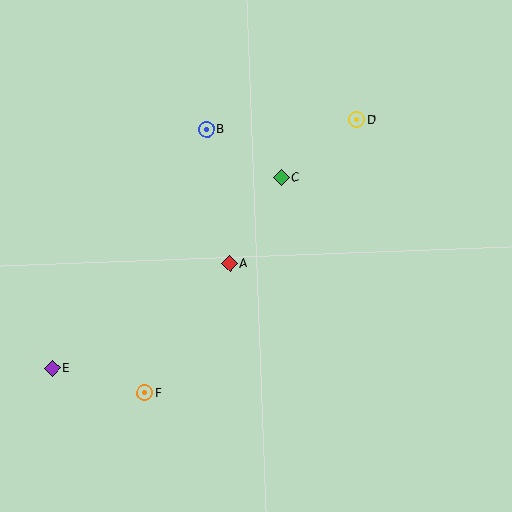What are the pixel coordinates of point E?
Point E is at (52, 368).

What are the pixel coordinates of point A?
Point A is at (230, 264).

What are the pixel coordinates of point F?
Point F is at (145, 393).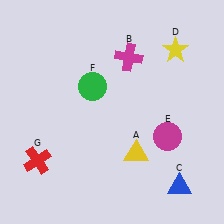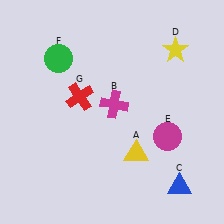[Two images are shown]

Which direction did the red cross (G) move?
The red cross (G) moved up.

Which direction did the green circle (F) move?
The green circle (F) moved left.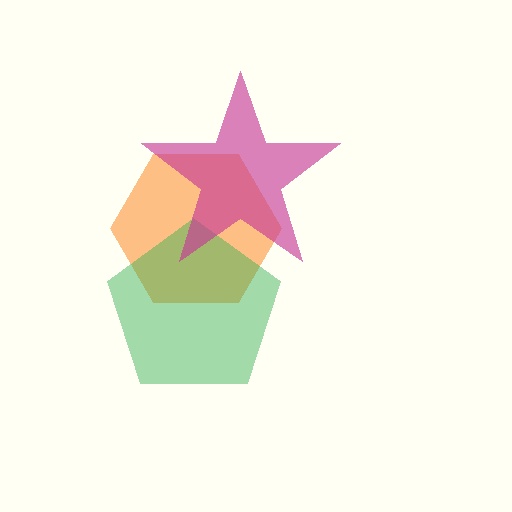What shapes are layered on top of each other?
The layered shapes are: an orange hexagon, a green pentagon, a magenta star.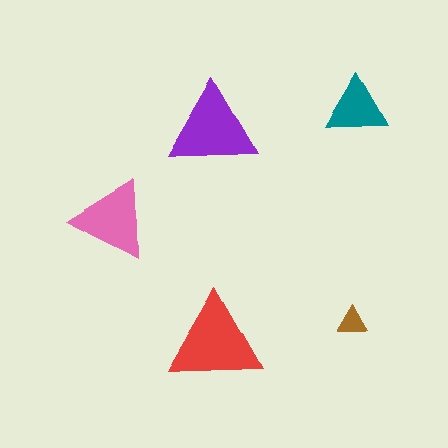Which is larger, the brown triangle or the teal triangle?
The teal one.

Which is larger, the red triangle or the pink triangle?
The red one.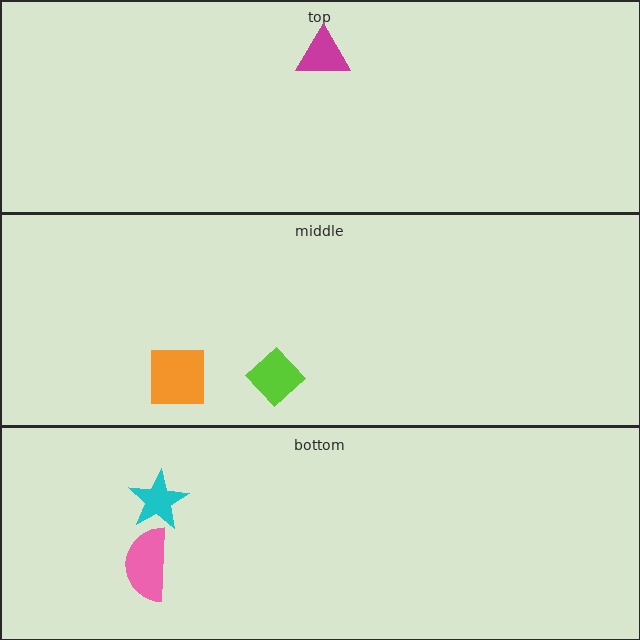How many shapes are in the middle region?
2.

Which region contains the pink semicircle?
The bottom region.